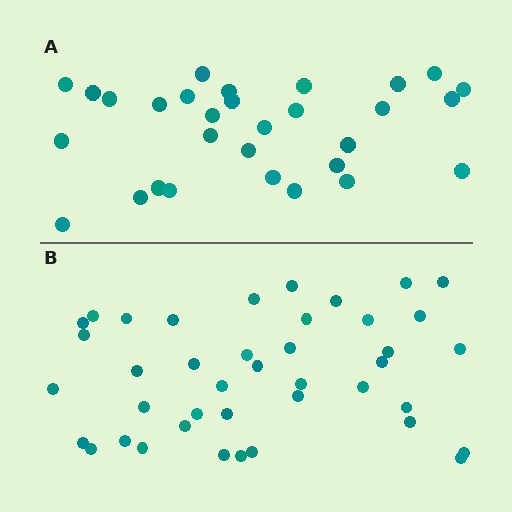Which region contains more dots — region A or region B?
Region B (the bottom region) has more dots.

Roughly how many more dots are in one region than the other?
Region B has roughly 12 or so more dots than region A.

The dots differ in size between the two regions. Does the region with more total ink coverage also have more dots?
No. Region A has more total ink coverage because its dots are larger, but region B actually contains more individual dots. Total area can be misleading — the number of items is what matters here.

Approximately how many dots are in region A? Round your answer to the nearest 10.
About 30 dots.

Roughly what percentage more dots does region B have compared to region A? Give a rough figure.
About 35% more.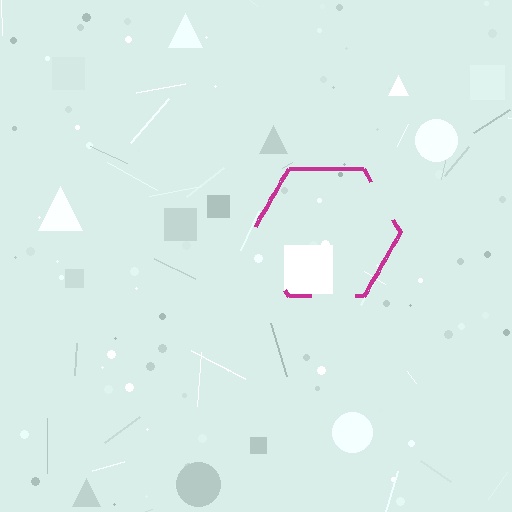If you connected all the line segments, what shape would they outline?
They would outline a hexagon.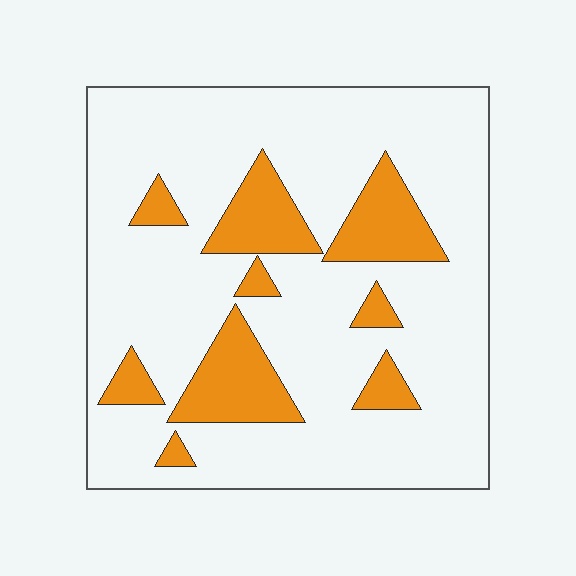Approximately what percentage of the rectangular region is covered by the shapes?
Approximately 20%.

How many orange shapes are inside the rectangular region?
9.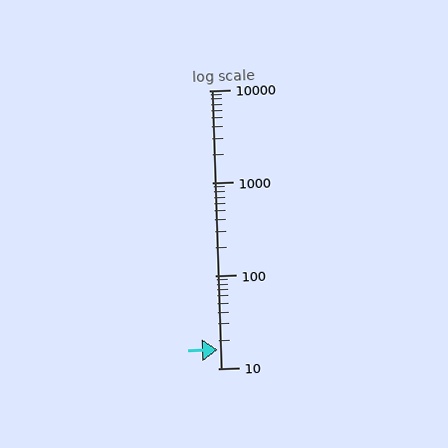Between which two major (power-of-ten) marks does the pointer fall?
The pointer is between 10 and 100.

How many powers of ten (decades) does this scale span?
The scale spans 3 decades, from 10 to 10000.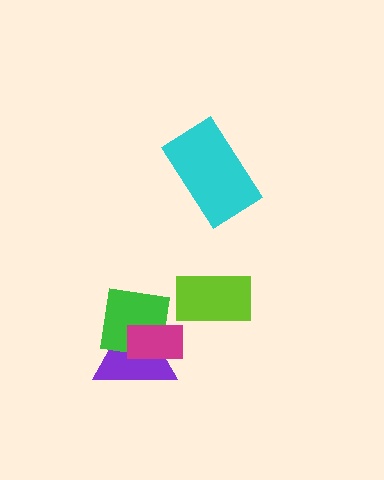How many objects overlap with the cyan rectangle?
0 objects overlap with the cyan rectangle.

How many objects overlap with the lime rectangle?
0 objects overlap with the lime rectangle.